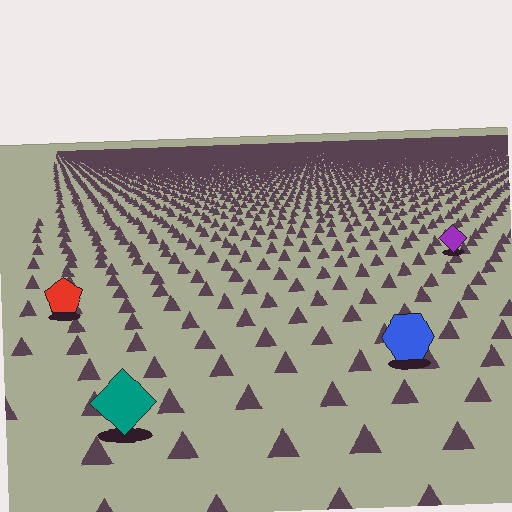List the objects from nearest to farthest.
From nearest to farthest: the teal diamond, the blue hexagon, the red pentagon, the purple diamond.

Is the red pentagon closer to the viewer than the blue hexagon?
No. The blue hexagon is closer — you can tell from the texture gradient: the ground texture is coarser near it.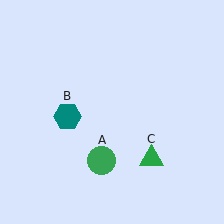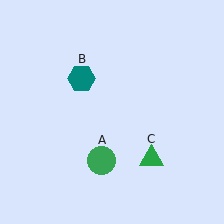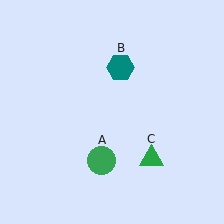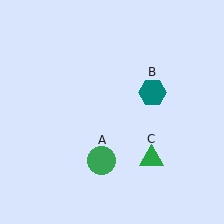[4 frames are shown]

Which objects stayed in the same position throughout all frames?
Green circle (object A) and green triangle (object C) remained stationary.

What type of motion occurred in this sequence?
The teal hexagon (object B) rotated clockwise around the center of the scene.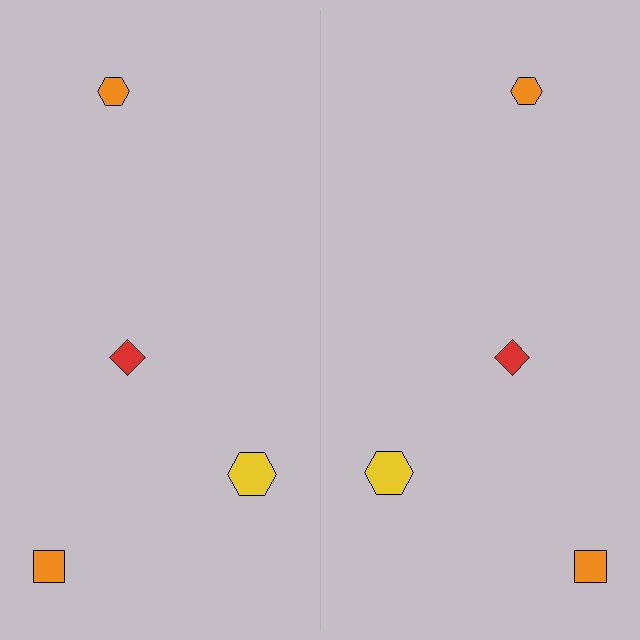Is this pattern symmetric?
Yes, this pattern has bilateral (reflection) symmetry.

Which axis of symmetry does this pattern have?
The pattern has a vertical axis of symmetry running through the center of the image.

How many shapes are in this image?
There are 8 shapes in this image.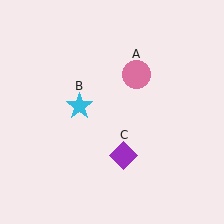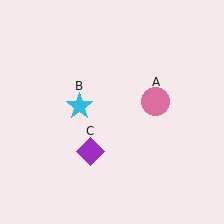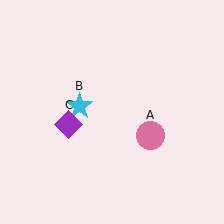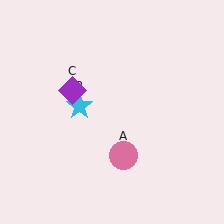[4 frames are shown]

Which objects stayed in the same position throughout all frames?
Cyan star (object B) remained stationary.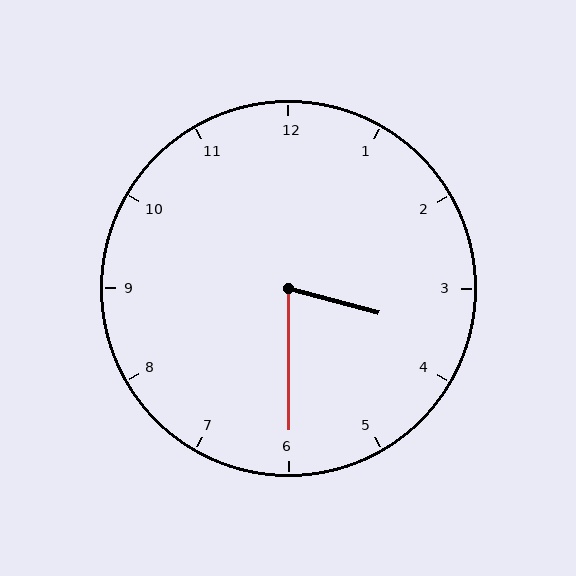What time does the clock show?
3:30.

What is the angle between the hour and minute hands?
Approximately 75 degrees.